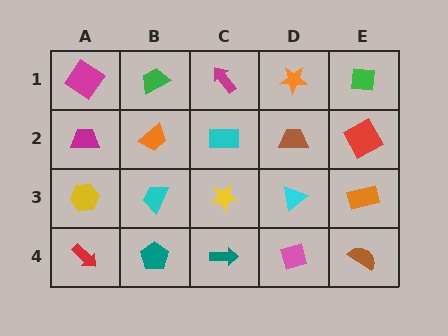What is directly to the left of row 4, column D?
A teal arrow.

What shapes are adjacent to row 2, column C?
A magenta arrow (row 1, column C), a yellow star (row 3, column C), an orange trapezoid (row 2, column B), a brown trapezoid (row 2, column D).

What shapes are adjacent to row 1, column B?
An orange trapezoid (row 2, column B), a magenta diamond (row 1, column A), a magenta arrow (row 1, column C).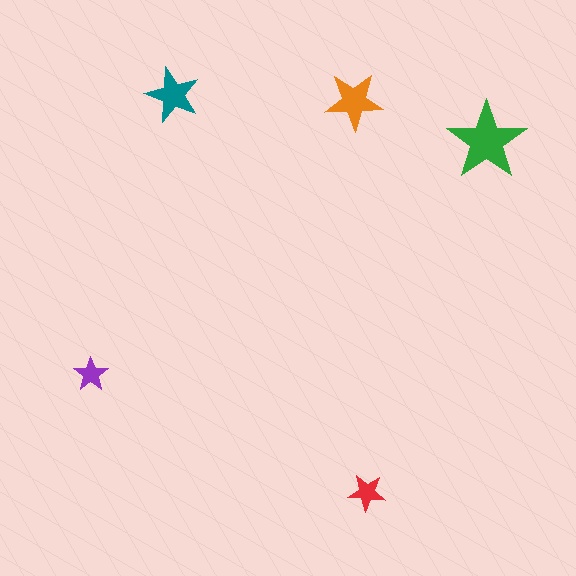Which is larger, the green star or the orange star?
The green one.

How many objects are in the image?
There are 5 objects in the image.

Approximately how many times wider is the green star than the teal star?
About 1.5 times wider.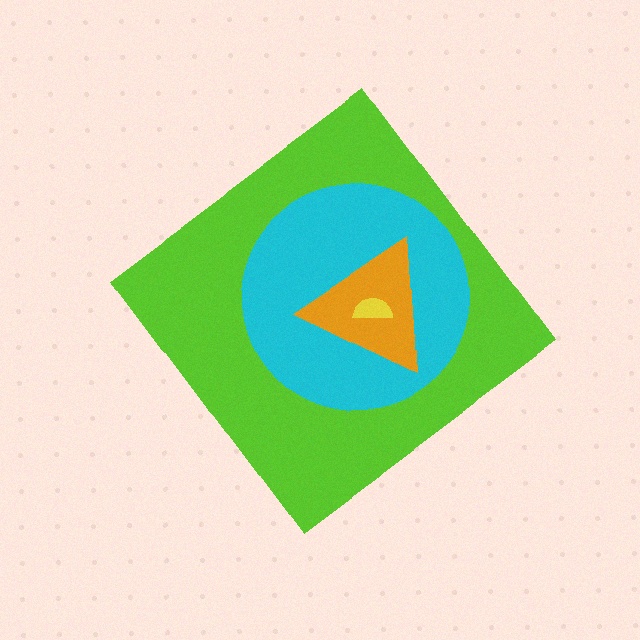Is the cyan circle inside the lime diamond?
Yes.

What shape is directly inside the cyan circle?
The orange triangle.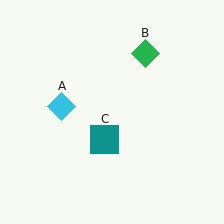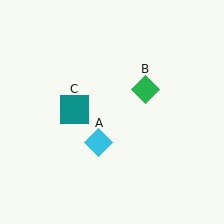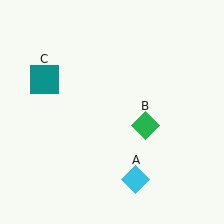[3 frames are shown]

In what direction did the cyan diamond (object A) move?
The cyan diamond (object A) moved down and to the right.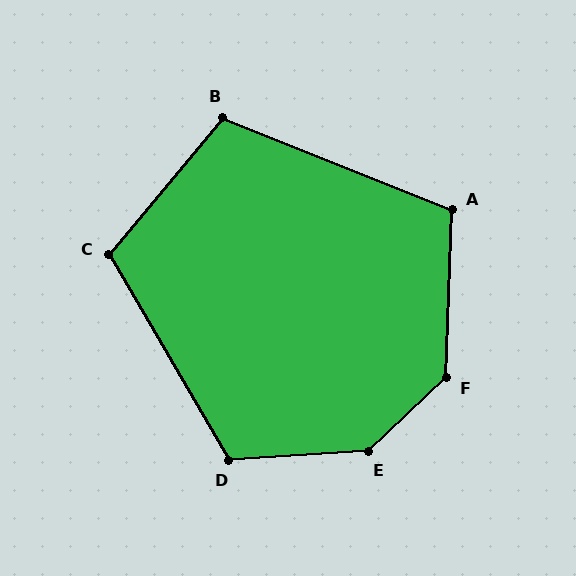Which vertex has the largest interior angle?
E, at approximately 140 degrees.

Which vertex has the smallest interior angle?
B, at approximately 108 degrees.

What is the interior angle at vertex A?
Approximately 110 degrees (obtuse).